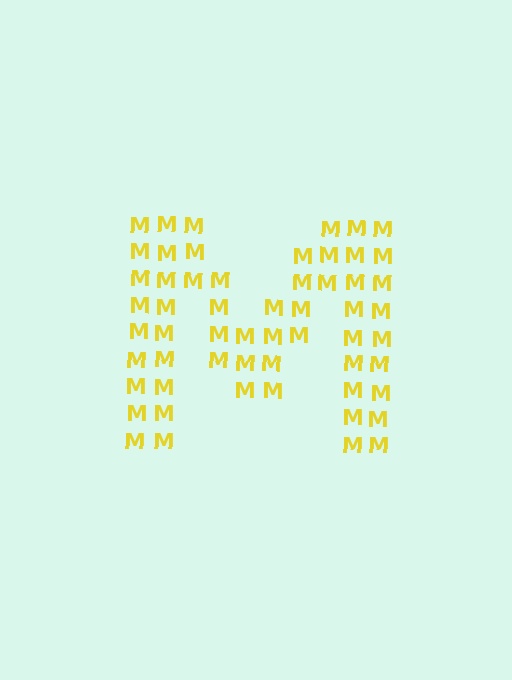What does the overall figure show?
The overall figure shows the letter M.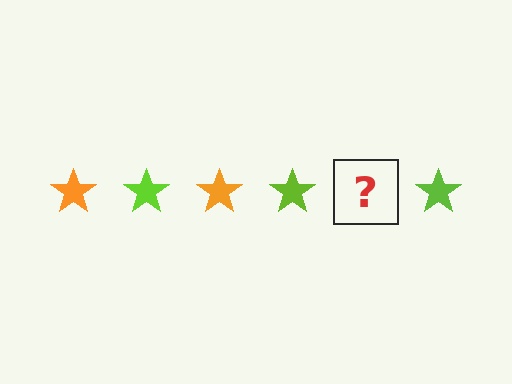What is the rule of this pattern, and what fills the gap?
The rule is that the pattern cycles through orange, lime stars. The gap should be filled with an orange star.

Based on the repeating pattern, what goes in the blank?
The blank should be an orange star.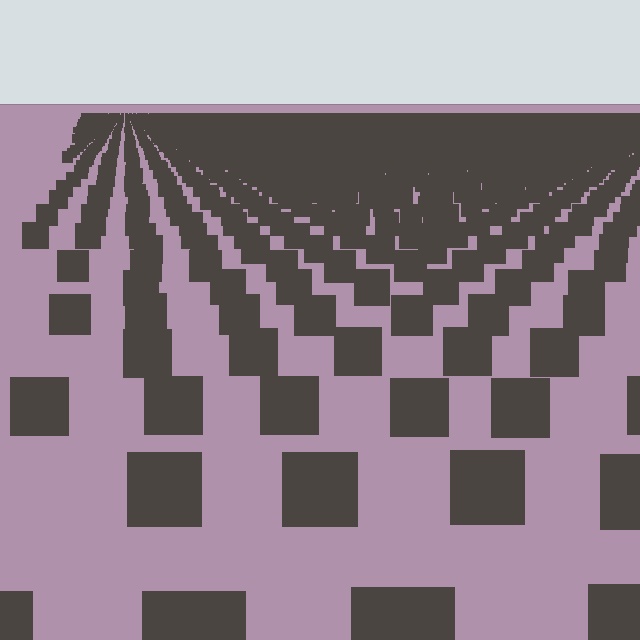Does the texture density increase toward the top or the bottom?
Density increases toward the top.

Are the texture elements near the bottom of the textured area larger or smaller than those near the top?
Larger. Near the bottom, elements are closer to the viewer and appear at a bigger on-screen size.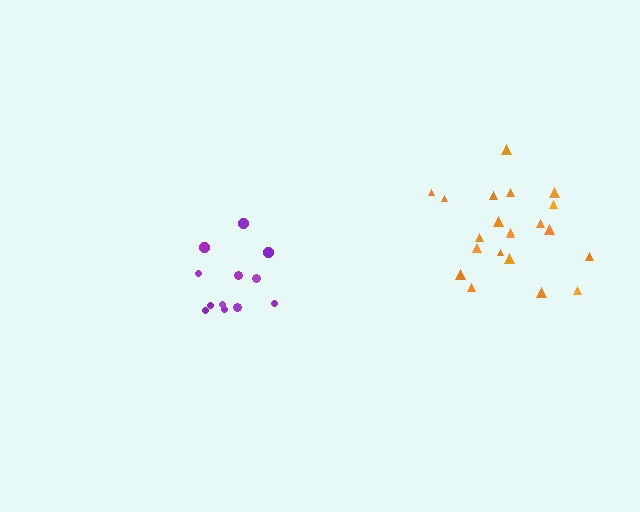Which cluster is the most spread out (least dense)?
Orange.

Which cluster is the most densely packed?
Purple.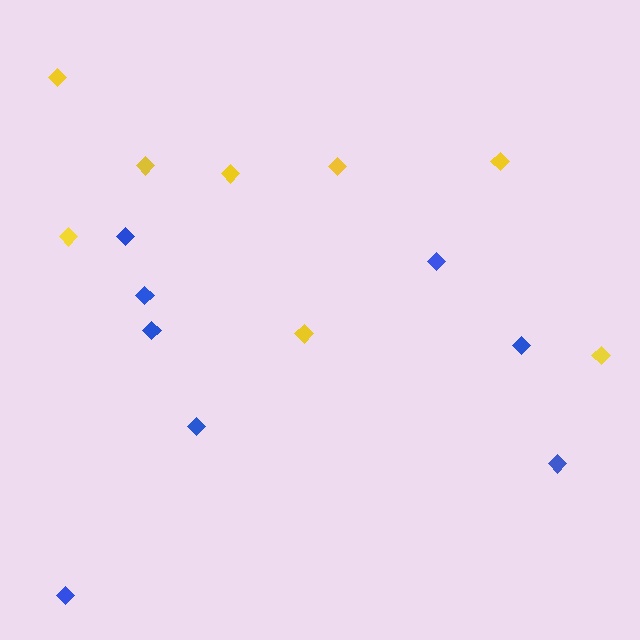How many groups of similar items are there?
There are 2 groups: one group of yellow diamonds (8) and one group of blue diamonds (8).